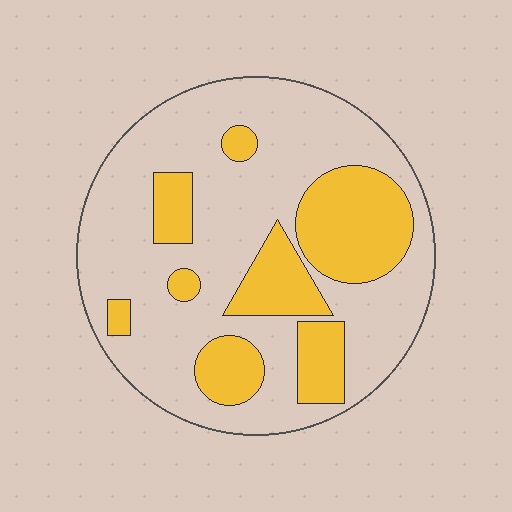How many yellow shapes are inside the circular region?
8.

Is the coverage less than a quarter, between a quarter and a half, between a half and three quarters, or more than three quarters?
Between a quarter and a half.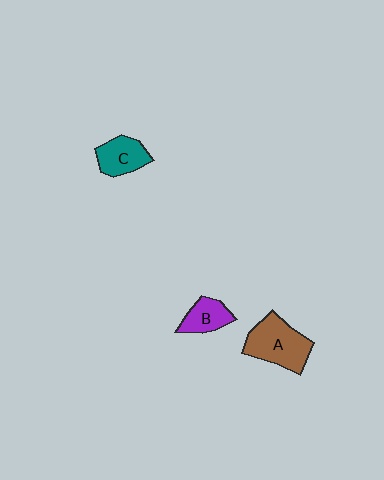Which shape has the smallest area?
Shape B (purple).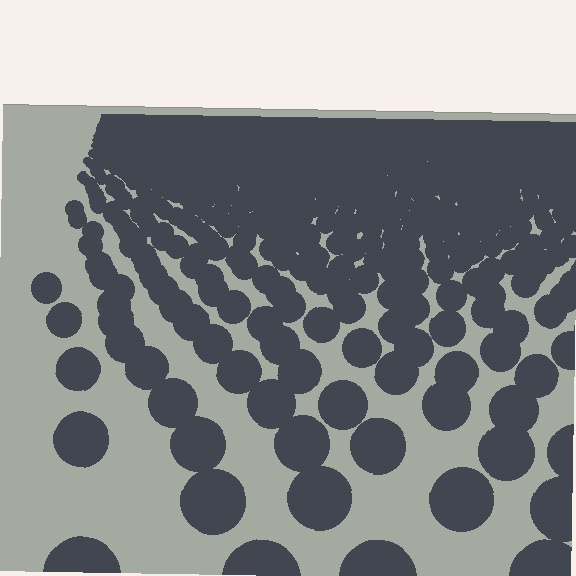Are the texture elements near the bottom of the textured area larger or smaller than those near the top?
Larger. Near the bottom, elements are closer to the viewer and appear at a bigger on-screen size.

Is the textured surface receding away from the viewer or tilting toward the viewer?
The surface is receding away from the viewer. Texture elements get smaller and denser toward the top.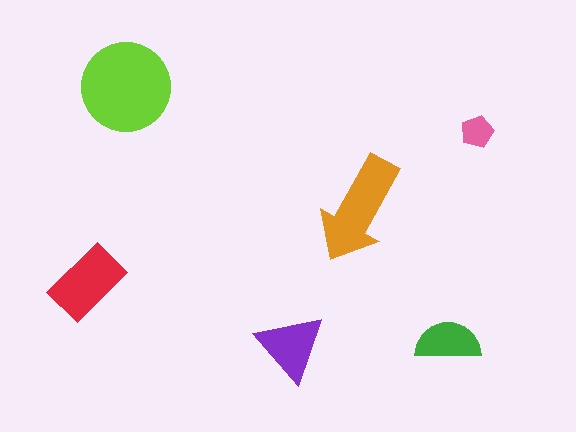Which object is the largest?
The lime circle.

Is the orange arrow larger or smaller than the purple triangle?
Larger.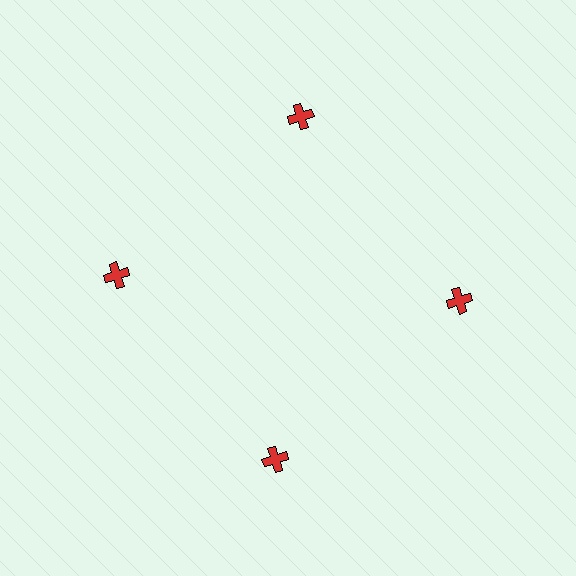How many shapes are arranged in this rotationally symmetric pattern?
There are 4 shapes, arranged in 4 groups of 1.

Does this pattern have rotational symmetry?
Yes, this pattern has 4-fold rotational symmetry. It looks the same after rotating 90 degrees around the center.